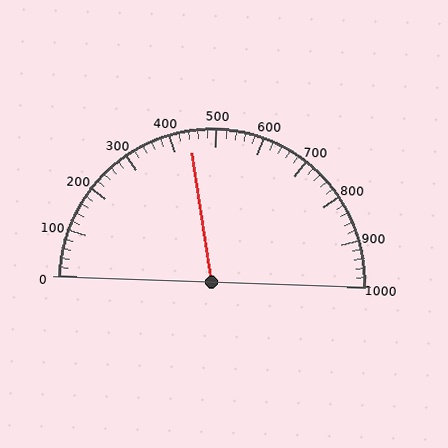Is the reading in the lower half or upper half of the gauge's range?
The reading is in the lower half of the range (0 to 1000).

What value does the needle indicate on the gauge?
The needle indicates approximately 440.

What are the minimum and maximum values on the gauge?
The gauge ranges from 0 to 1000.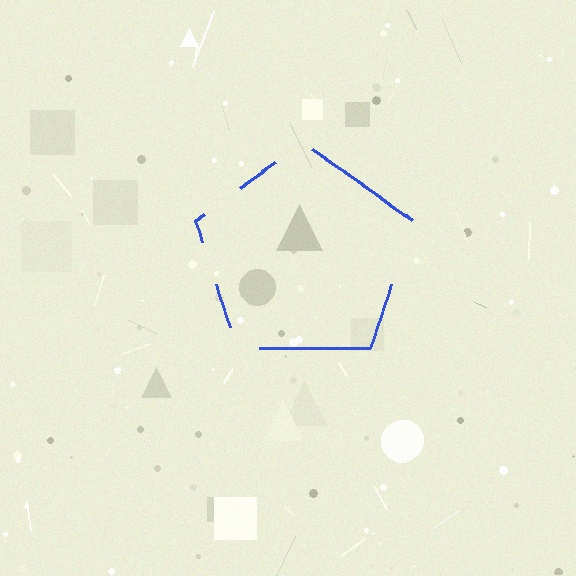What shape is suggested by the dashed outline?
The dashed outline suggests a pentagon.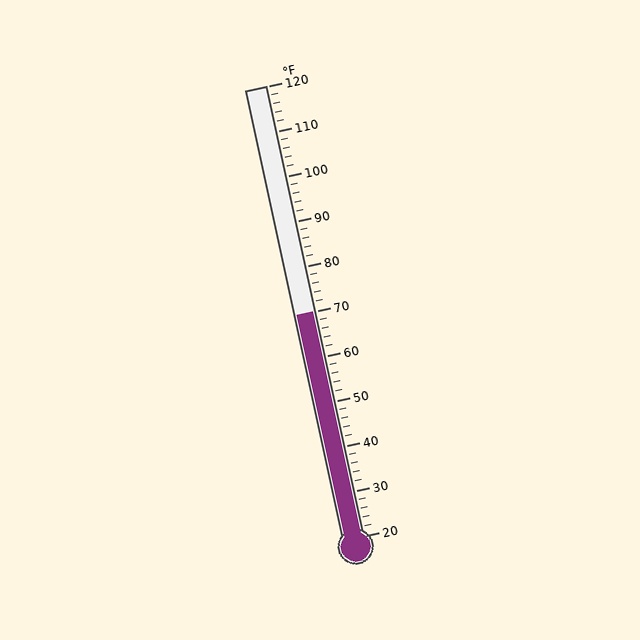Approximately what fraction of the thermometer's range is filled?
The thermometer is filled to approximately 50% of its range.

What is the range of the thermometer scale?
The thermometer scale ranges from 20°F to 120°F.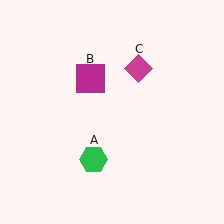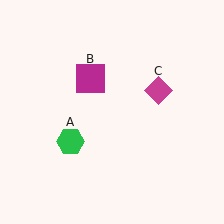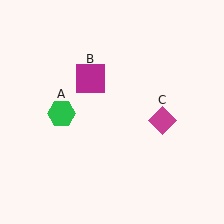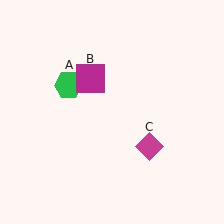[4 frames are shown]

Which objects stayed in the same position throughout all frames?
Magenta square (object B) remained stationary.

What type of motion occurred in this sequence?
The green hexagon (object A), magenta diamond (object C) rotated clockwise around the center of the scene.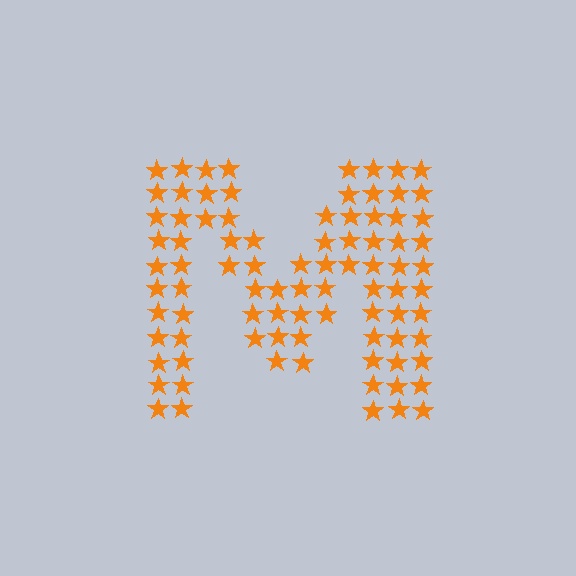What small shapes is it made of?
It is made of small stars.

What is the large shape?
The large shape is the letter M.